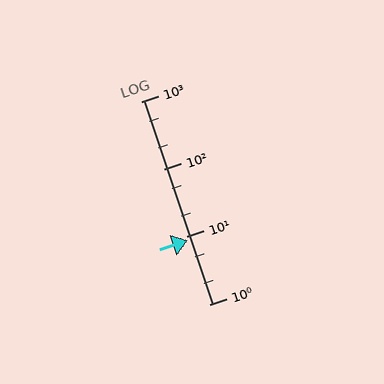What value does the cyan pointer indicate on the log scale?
The pointer indicates approximately 8.7.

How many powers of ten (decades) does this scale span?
The scale spans 3 decades, from 1 to 1000.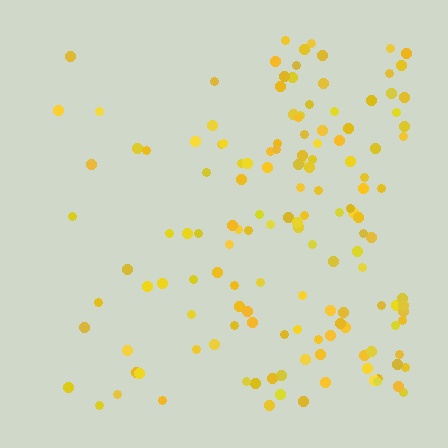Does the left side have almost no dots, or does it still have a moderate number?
Still a moderate number, just noticeably fewer than the right.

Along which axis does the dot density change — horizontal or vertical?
Horizontal.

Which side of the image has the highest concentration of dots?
The right.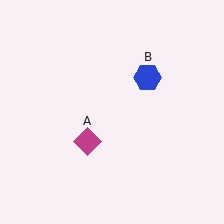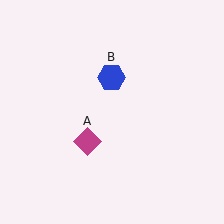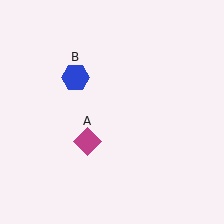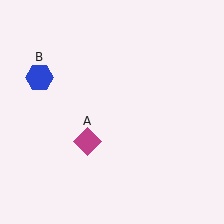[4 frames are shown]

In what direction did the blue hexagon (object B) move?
The blue hexagon (object B) moved left.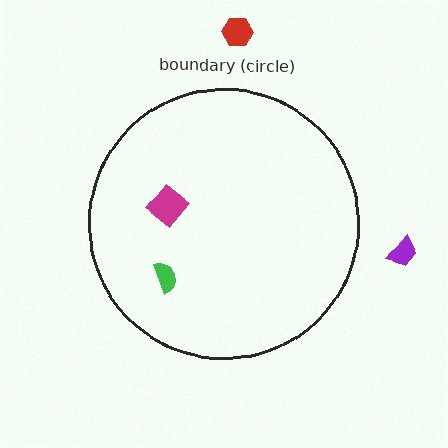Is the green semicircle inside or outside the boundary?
Inside.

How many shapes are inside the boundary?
2 inside, 2 outside.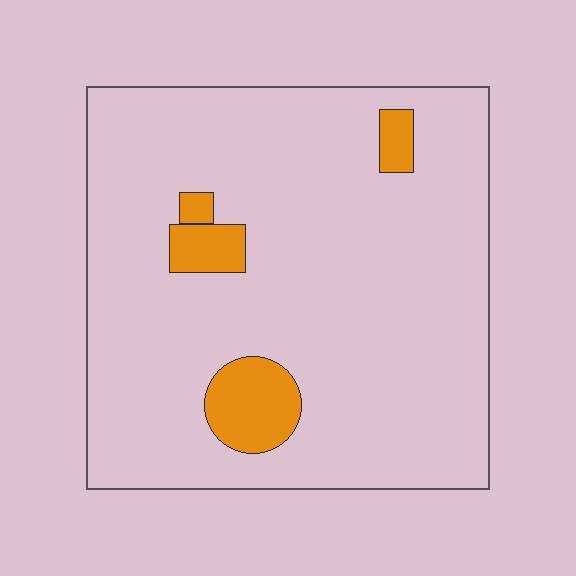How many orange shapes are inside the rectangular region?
4.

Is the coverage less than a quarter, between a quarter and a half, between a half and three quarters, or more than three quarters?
Less than a quarter.